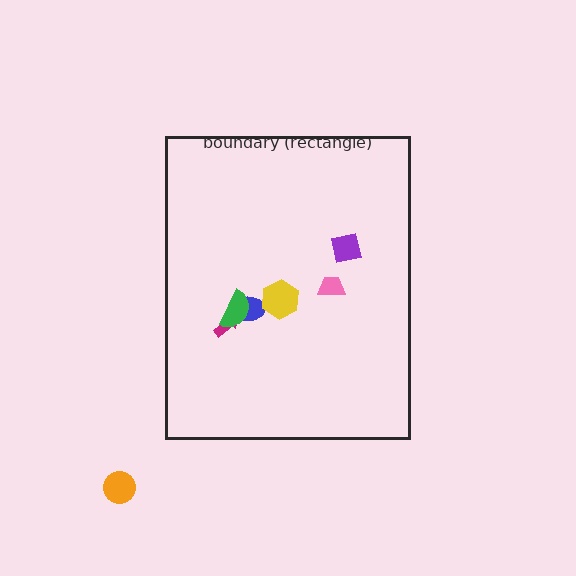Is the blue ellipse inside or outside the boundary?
Inside.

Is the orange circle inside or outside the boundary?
Outside.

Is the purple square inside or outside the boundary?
Inside.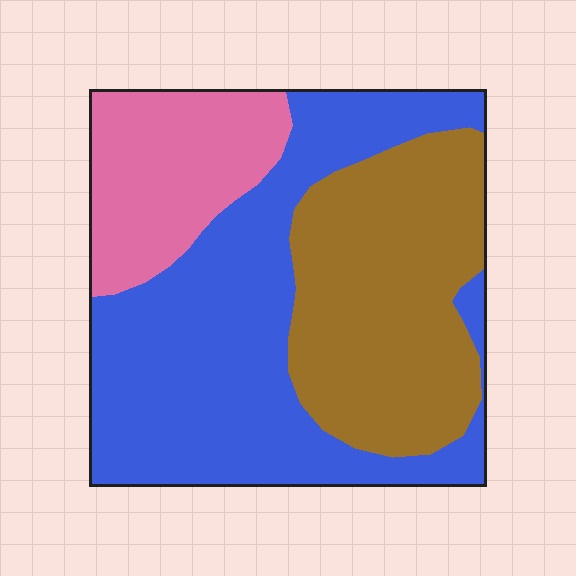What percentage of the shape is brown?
Brown covers about 35% of the shape.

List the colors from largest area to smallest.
From largest to smallest: blue, brown, pink.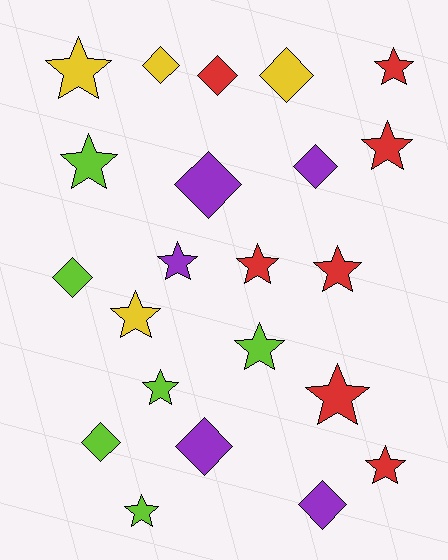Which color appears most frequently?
Red, with 7 objects.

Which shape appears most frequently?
Star, with 13 objects.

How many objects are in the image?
There are 22 objects.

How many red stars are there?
There are 6 red stars.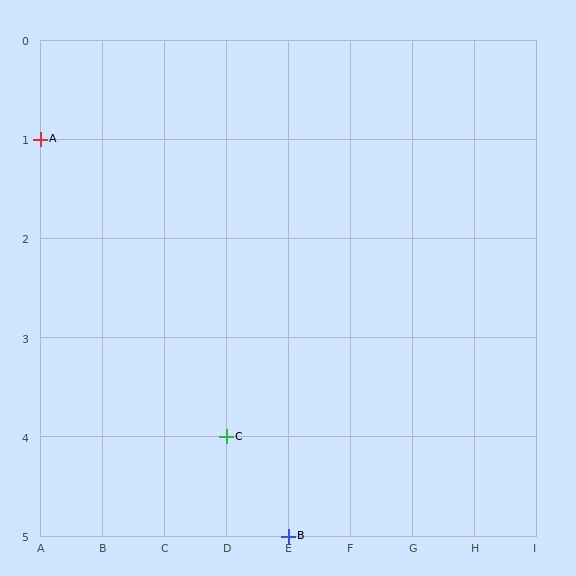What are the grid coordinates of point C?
Point C is at grid coordinates (D, 4).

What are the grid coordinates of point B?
Point B is at grid coordinates (E, 5).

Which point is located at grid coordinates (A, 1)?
Point A is at (A, 1).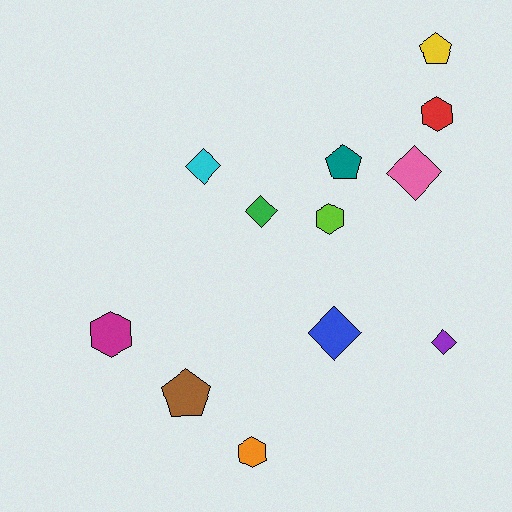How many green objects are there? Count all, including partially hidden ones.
There is 1 green object.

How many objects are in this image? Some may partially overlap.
There are 12 objects.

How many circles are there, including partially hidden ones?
There are no circles.